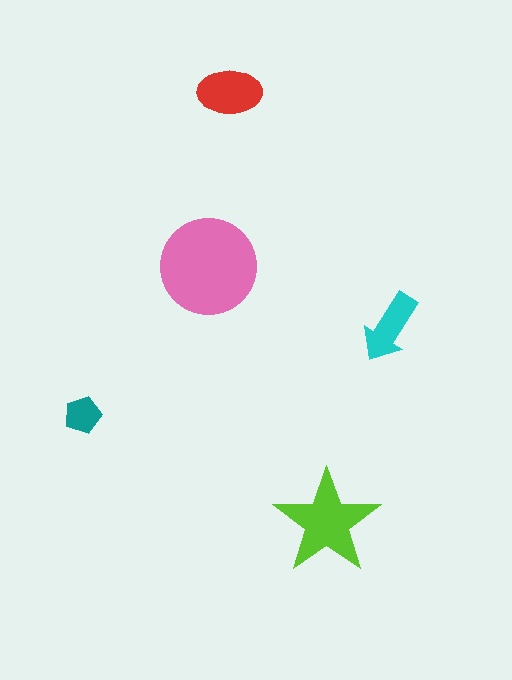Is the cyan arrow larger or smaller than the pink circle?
Smaller.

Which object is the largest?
The pink circle.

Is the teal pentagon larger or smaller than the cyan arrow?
Smaller.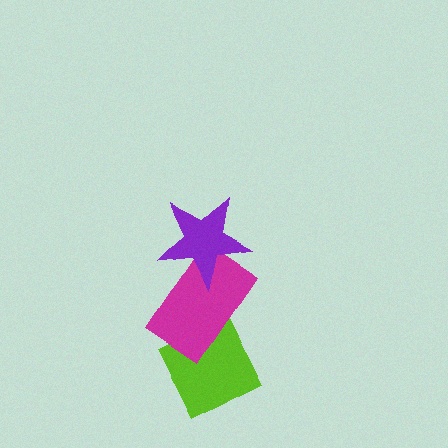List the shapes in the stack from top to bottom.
From top to bottom: the purple star, the magenta rectangle, the lime diamond.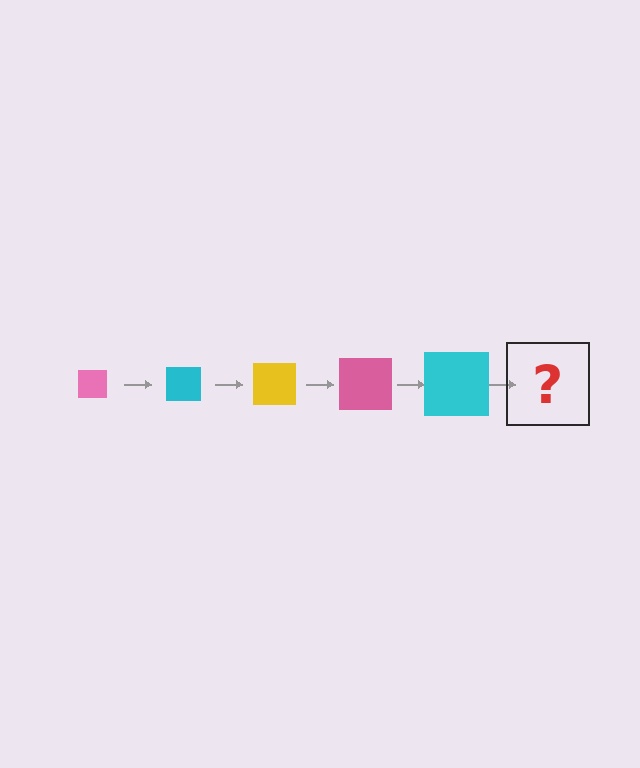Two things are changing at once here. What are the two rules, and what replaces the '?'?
The two rules are that the square grows larger each step and the color cycles through pink, cyan, and yellow. The '?' should be a yellow square, larger than the previous one.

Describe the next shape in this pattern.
It should be a yellow square, larger than the previous one.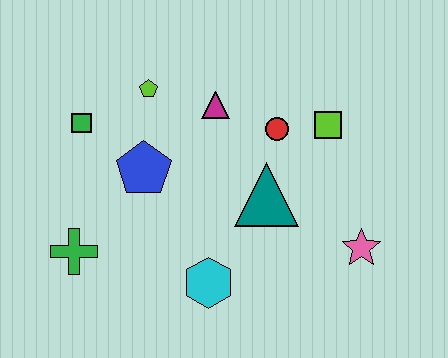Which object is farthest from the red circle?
The green cross is farthest from the red circle.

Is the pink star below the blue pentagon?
Yes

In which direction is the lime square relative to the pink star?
The lime square is above the pink star.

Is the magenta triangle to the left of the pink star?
Yes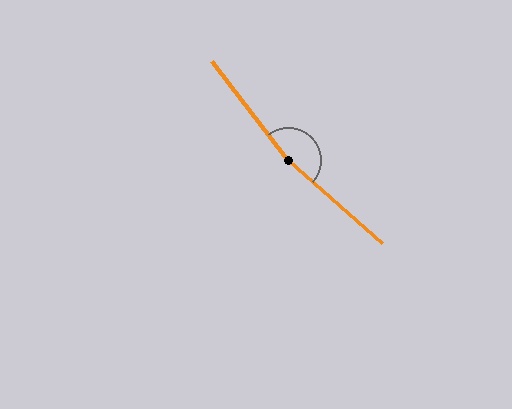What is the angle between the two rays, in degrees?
Approximately 169 degrees.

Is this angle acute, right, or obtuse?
It is obtuse.